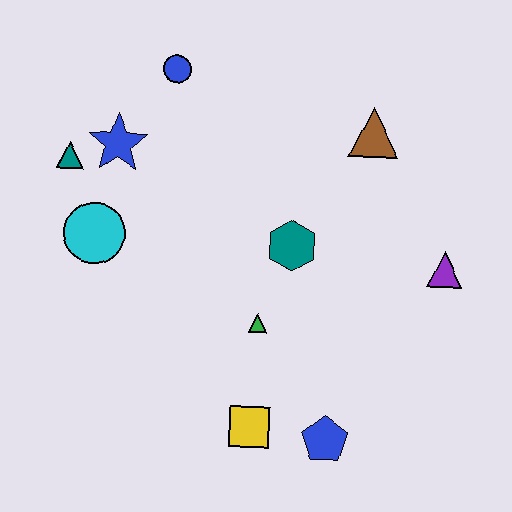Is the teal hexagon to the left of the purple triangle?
Yes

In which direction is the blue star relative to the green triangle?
The blue star is above the green triangle.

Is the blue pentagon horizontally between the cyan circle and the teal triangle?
No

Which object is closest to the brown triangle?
The teal hexagon is closest to the brown triangle.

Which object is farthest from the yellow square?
The blue circle is farthest from the yellow square.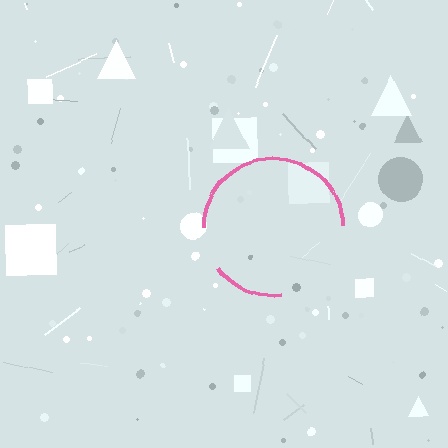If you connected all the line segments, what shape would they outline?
They would outline a circle.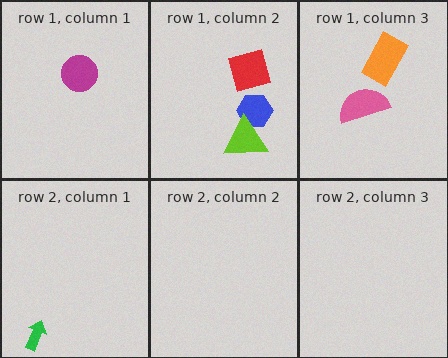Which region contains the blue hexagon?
The row 1, column 2 region.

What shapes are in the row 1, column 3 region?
The orange rectangle, the pink semicircle.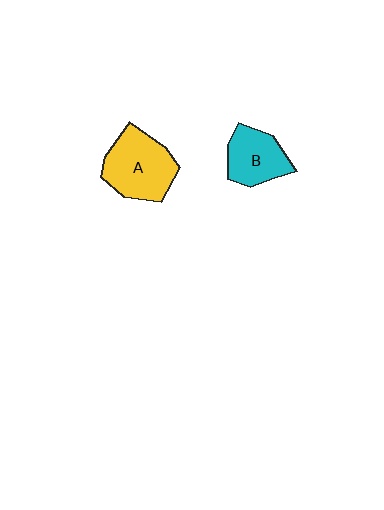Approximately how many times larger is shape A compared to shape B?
Approximately 1.4 times.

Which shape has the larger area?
Shape A (yellow).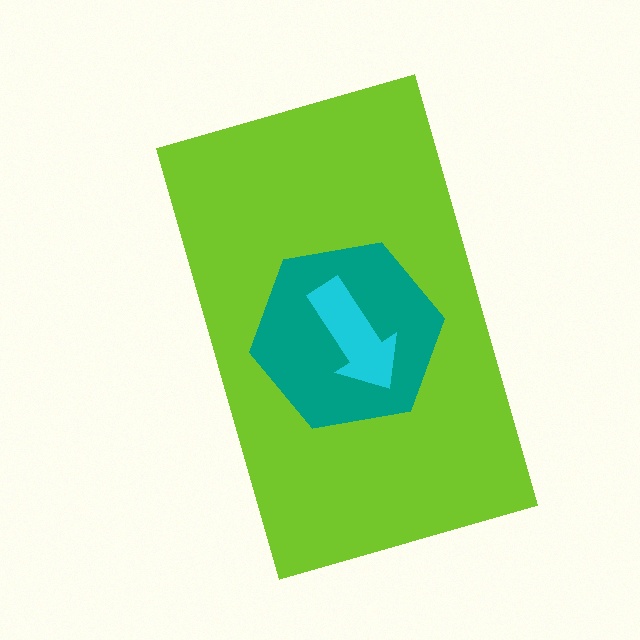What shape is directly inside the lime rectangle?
The teal hexagon.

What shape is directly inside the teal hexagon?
The cyan arrow.